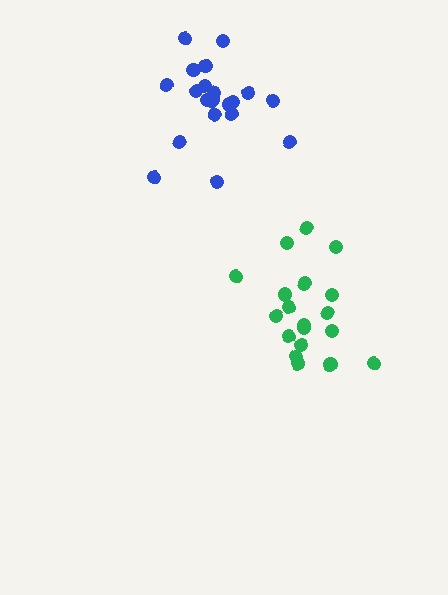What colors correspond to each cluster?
The clusters are colored: blue, green.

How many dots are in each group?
Group 1: 21 dots, Group 2: 19 dots (40 total).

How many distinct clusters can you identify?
There are 2 distinct clusters.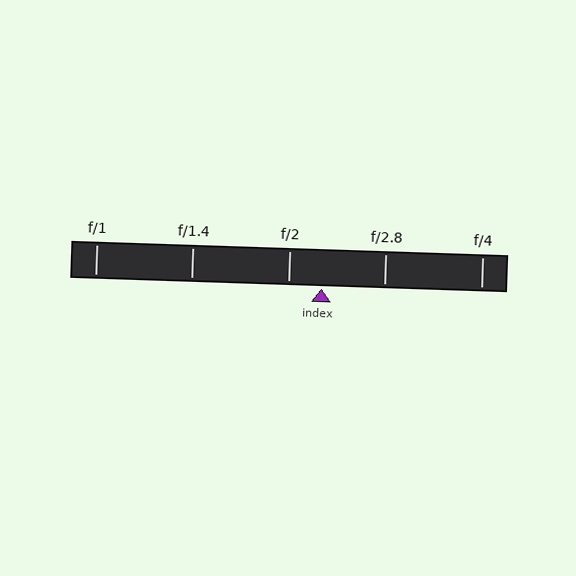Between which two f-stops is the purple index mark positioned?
The index mark is between f/2 and f/2.8.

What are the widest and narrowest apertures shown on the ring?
The widest aperture shown is f/1 and the narrowest is f/4.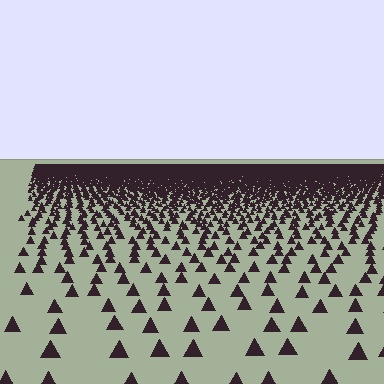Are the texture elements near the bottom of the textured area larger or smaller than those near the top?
Larger. Near the bottom, elements are closer to the viewer and appear at a bigger on-screen size.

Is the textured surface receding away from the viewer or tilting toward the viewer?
The surface is receding away from the viewer. Texture elements get smaller and denser toward the top.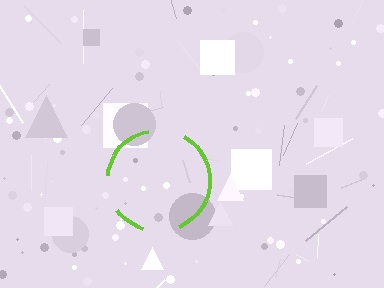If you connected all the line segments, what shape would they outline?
They would outline a circle.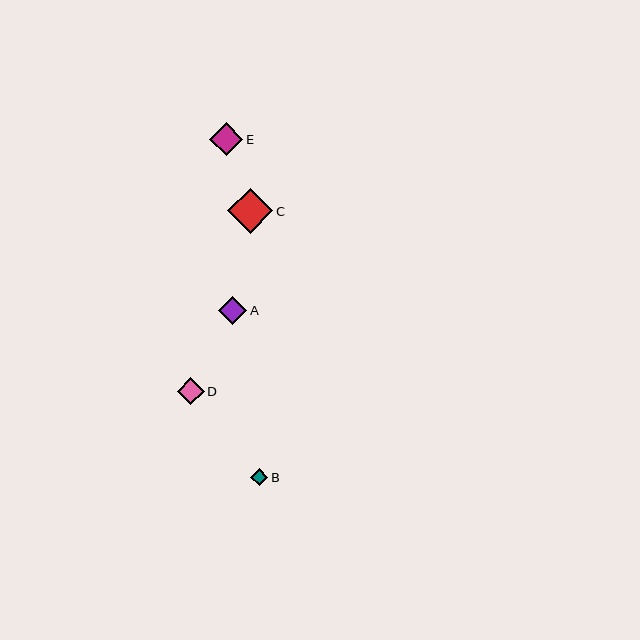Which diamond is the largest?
Diamond C is the largest with a size of approximately 45 pixels.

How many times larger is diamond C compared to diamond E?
Diamond C is approximately 1.4 times the size of diamond E.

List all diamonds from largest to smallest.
From largest to smallest: C, E, A, D, B.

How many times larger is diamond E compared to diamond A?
Diamond E is approximately 1.2 times the size of diamond A.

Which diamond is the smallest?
Diamond B is the smallest with a size of approximately 17 pixels.